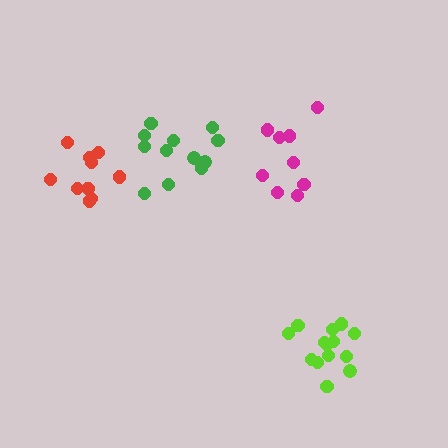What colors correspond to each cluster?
The clusters are colored: green, lime, magenta, red.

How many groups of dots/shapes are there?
There are 4 groups.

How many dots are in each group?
Group 1: 12 dots, Group 2: 14 dots, Group 3: 9 dots, Group 4: 10 dots (45 total).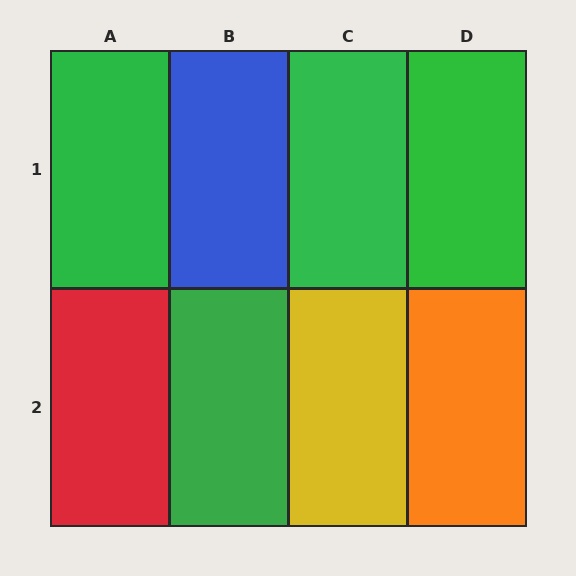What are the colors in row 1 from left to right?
Green, blue, green, green.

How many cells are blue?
1 cell is blue.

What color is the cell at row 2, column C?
Yellow.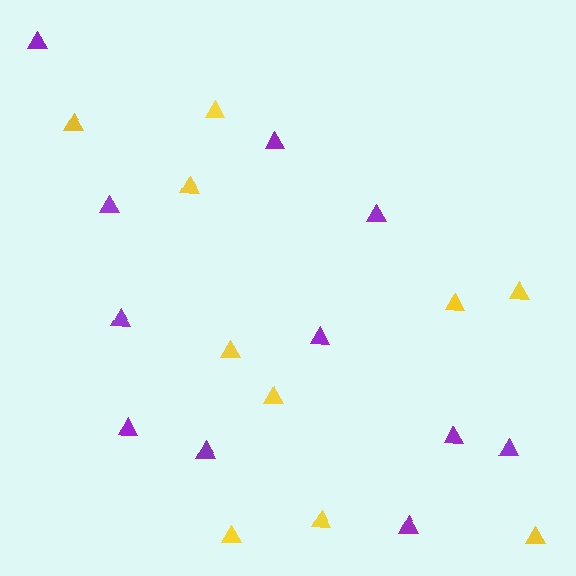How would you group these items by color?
There are 2 groups: one group of yellow triangles (10) and one group of purple triangles (11).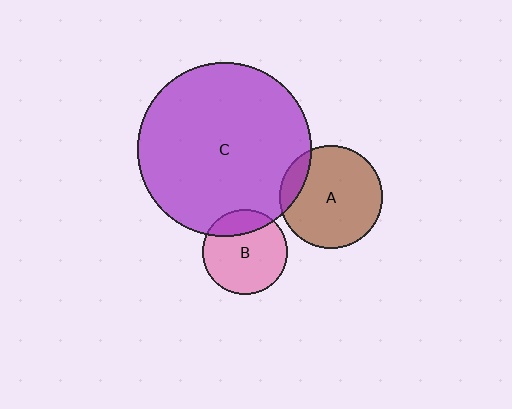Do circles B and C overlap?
Yes.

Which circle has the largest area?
Circle C (purple).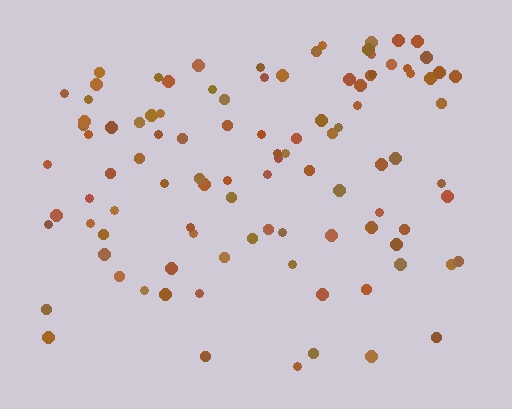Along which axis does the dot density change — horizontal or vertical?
Vertical.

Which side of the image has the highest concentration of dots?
The top.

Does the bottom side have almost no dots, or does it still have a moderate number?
Still a moderate number, just noticeably fewer than the top.